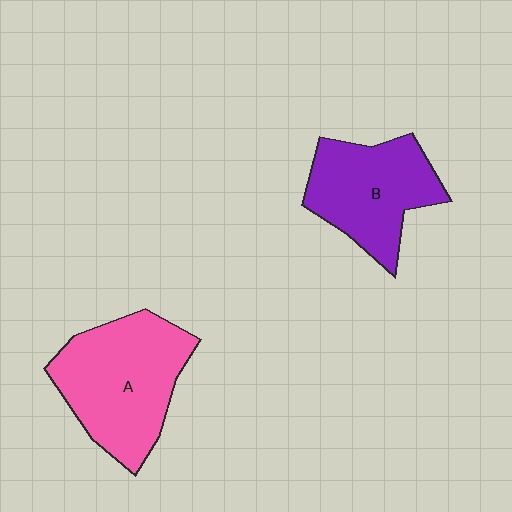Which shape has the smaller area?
Shape B (purple).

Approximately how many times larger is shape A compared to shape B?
Approximately 1.2 times.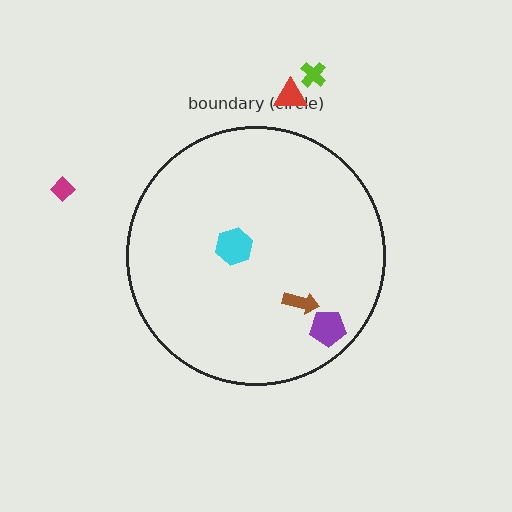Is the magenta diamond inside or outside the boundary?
Outside.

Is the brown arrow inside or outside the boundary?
Inside.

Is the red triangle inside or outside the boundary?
Outside.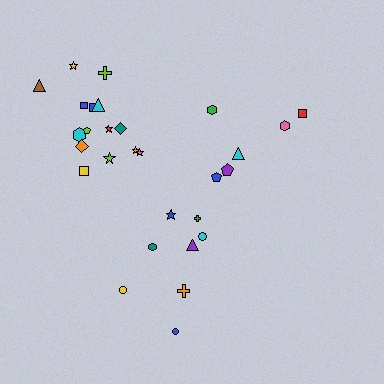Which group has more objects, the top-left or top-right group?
The top-left group.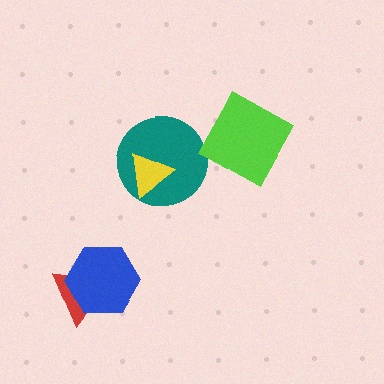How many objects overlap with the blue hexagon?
1 object overlaps with the blue hexagon.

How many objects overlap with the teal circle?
1 object overlaps with the teal circle.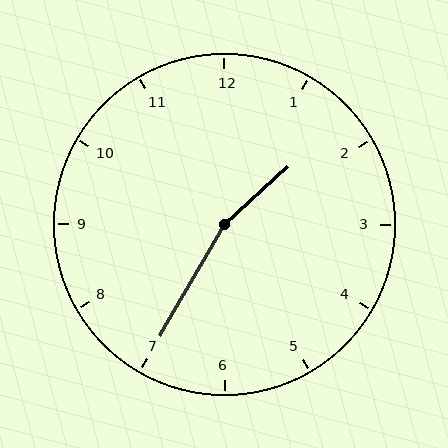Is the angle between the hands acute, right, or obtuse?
It is obtuse.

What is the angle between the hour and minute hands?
Approximately 162 degrees.